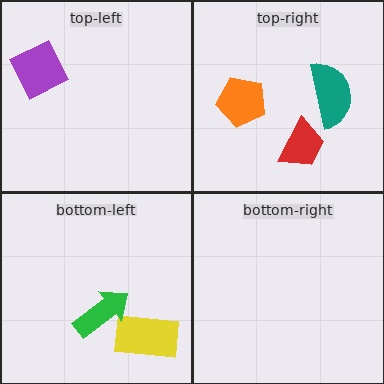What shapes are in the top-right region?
The red trapezoid, the orange pentagon, the teal semicircle.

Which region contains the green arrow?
The bottom-left region.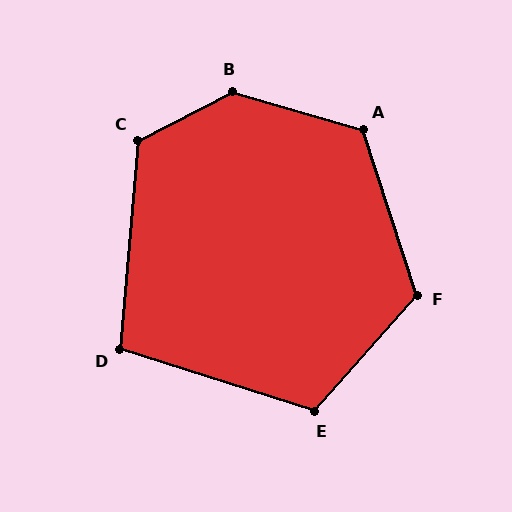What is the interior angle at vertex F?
Approximately 120 degrees (obtuse).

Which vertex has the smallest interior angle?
D, at approximately 103 degrees.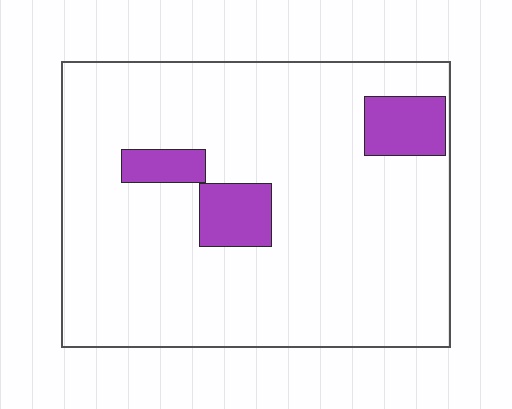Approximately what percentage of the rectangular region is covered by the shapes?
Approximately 10%.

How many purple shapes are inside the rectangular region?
3.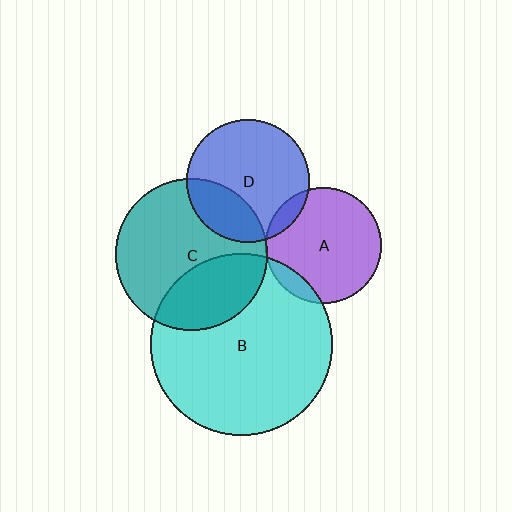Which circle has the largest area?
Circle B (cyan).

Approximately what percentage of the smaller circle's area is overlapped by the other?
Approximately 10%.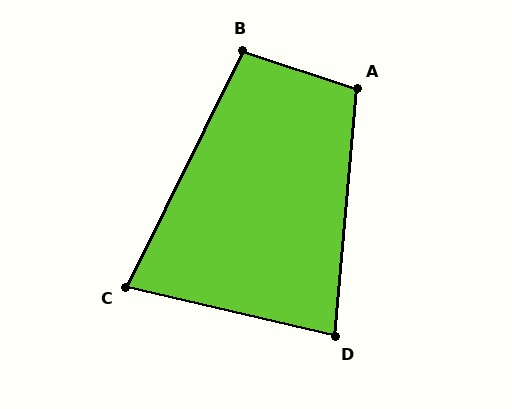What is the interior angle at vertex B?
Approximately 98 degrees (obtuse).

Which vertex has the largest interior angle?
A, at approximately 103 degrees.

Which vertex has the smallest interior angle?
C, at approximately 77 degrees.